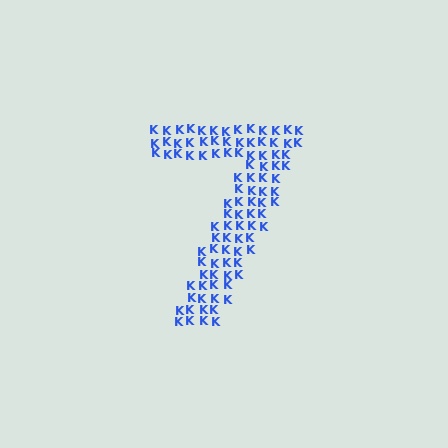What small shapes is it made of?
It is made of small letter K's.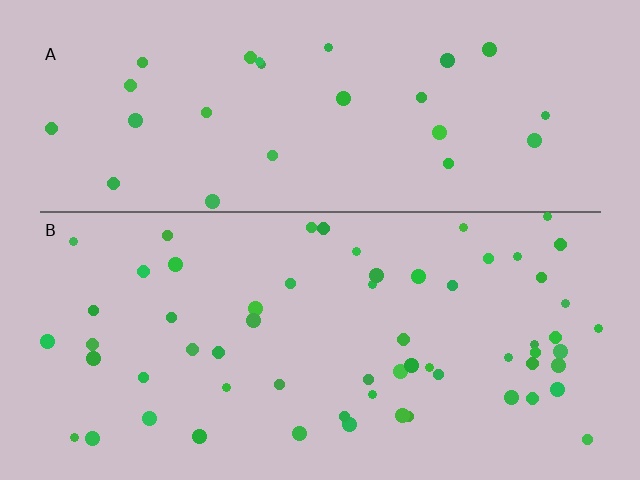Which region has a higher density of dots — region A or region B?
B (the bottom).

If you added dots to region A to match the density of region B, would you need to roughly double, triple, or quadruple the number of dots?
Approximately double.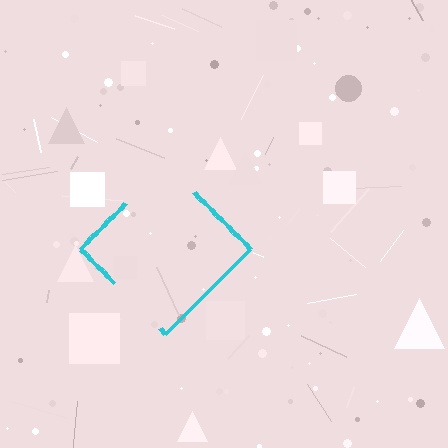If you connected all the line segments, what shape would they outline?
They would outline a diamond.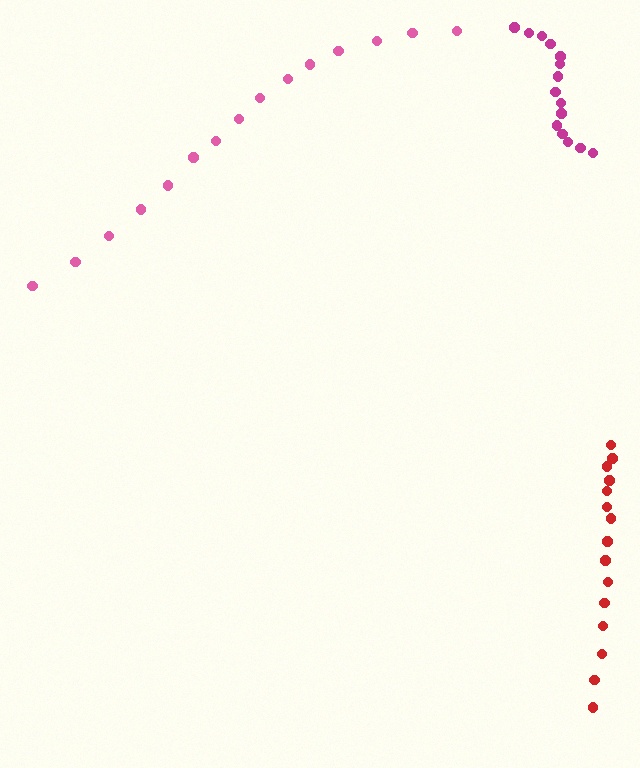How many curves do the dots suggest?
There are 3 distinct paths.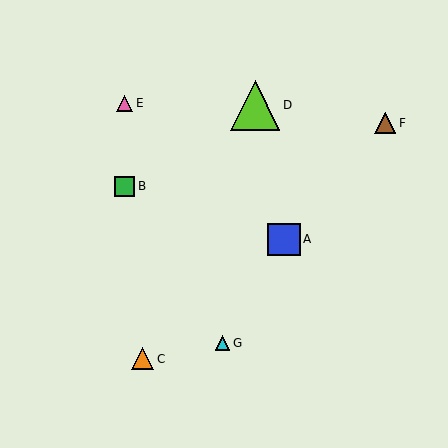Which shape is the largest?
The lime triangle (labeled D) is the largest.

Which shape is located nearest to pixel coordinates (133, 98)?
The pink triangle (labeled E) at (125, 103) is nearest to that location.